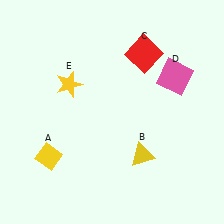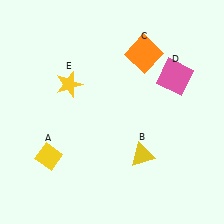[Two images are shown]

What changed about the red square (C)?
In Image 1, C is red. In Image 2, it changed to orange.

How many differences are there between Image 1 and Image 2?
There is 1 difference between the two images.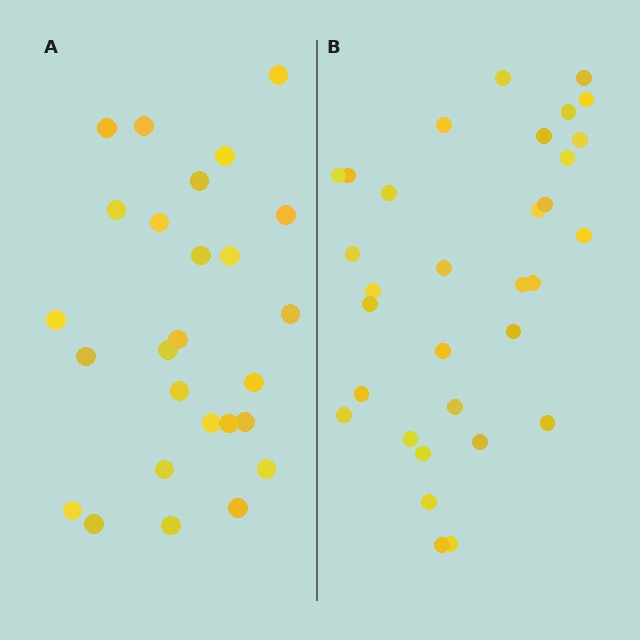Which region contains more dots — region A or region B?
Region B (the right region) has more dots.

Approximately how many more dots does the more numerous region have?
Region B has about 6 more dots than region A.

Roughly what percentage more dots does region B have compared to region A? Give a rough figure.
About 25% more.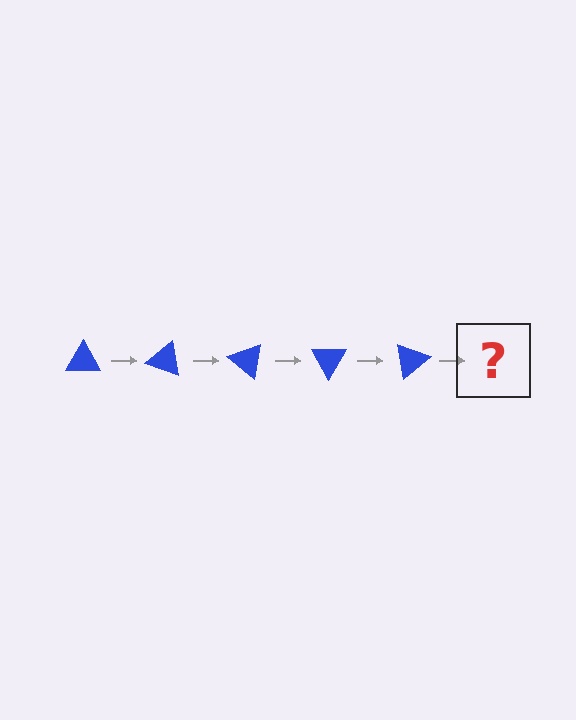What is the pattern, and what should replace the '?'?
The pattern is that the triangle rotates 20 degrees each step. The '?' should be a blue triangle rotated 100 degrees.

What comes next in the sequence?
The next element should be a blue triangle rotated 100 degrees.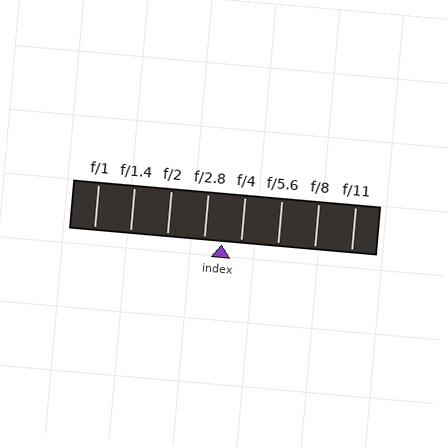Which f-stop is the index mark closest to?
The index mark is closest to f/2.8.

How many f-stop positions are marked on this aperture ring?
There are 8 f-stop positions marked.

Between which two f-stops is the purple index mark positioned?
The index mark is between f/2.8 and f/4.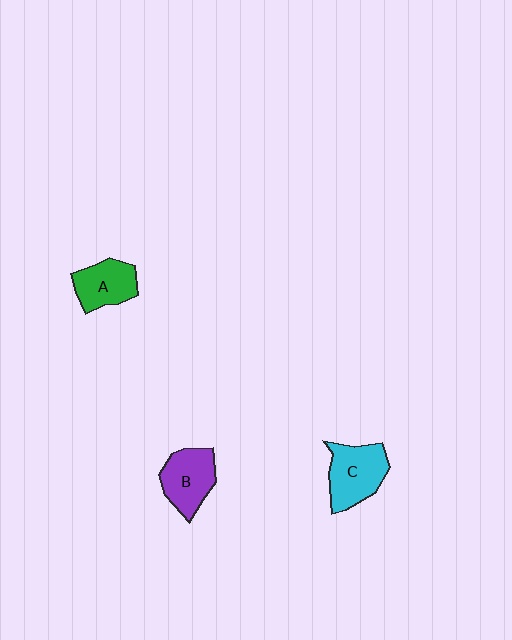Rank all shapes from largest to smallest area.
From largest to smallest: C (cyan), B (purple), A (green).